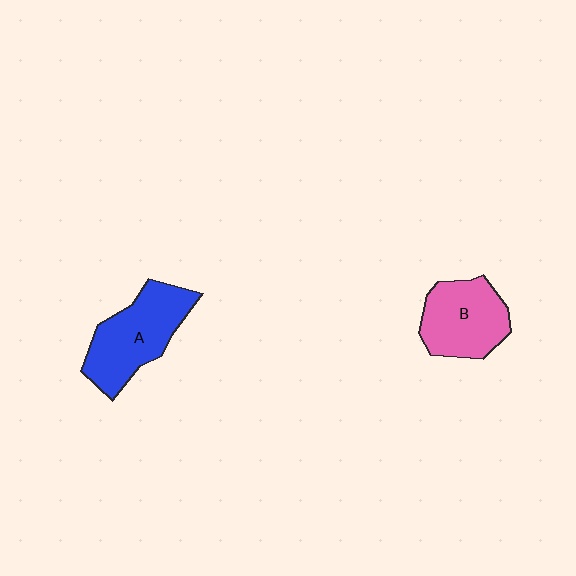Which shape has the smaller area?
Shape B (pink).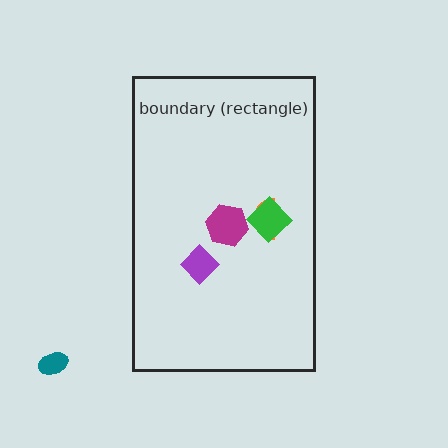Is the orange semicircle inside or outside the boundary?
Inside.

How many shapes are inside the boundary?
4 inside, 1 outside.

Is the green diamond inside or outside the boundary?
Inside.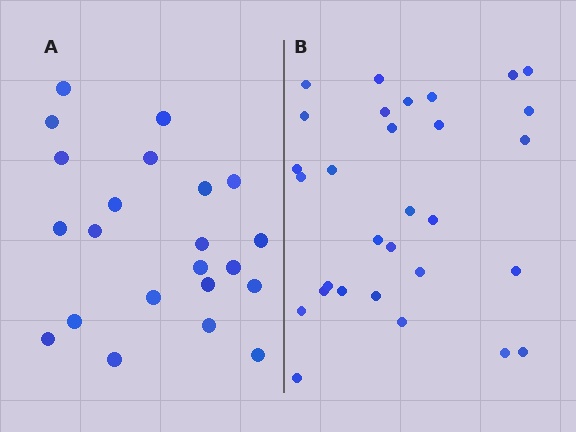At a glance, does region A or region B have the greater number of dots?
Region B (the right region) has more dots.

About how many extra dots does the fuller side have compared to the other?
Region B has roughly 8 or so more dots than region A.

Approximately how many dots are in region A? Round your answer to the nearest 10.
About 20 dots. (The exact count is 22, which rounds to 20.)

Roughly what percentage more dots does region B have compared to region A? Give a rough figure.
About 35% more.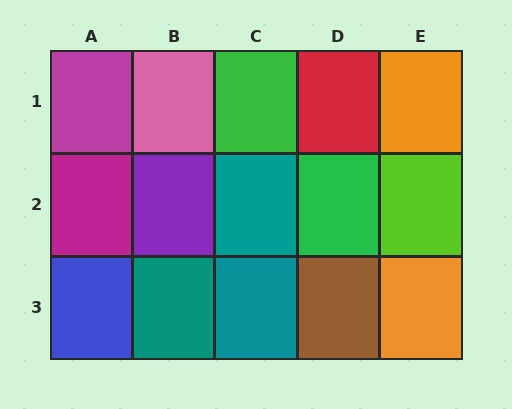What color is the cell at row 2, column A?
Magenta.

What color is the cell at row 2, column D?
Green.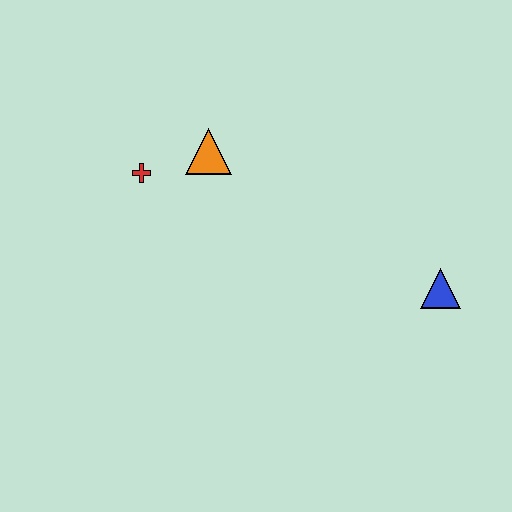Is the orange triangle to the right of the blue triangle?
No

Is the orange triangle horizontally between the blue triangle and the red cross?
Yes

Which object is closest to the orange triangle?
The red cross is closest to the orange triangle.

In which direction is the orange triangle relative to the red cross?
The orange triangle is to the right of the red cross.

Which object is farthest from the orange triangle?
The blue triangle is farthest from the orange triangle.